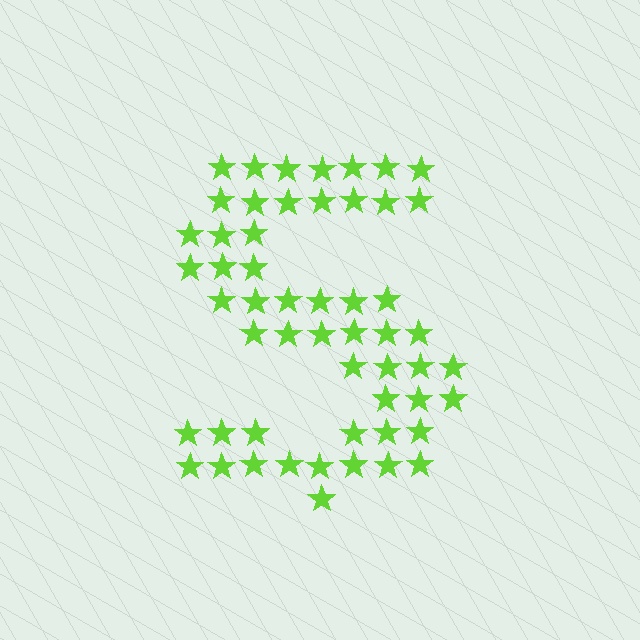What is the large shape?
The large shape is the letter S.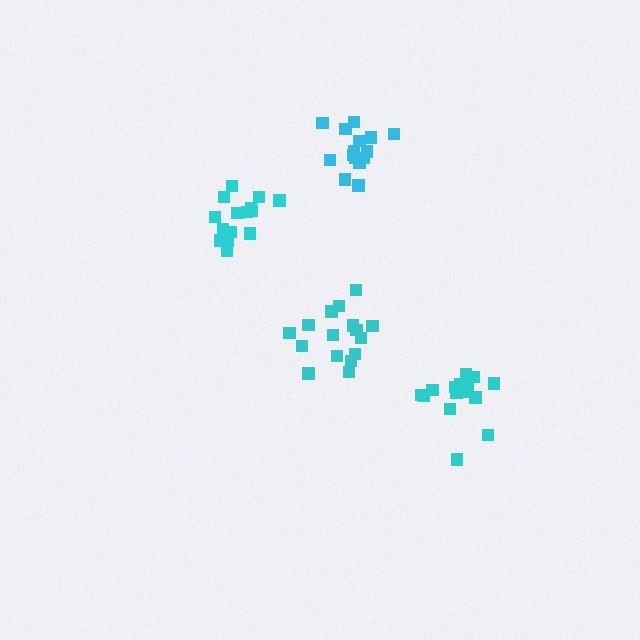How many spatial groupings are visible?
There are 4 spatial groupings.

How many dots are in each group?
Group 1: 16 dots, Group 2: 15 dots, Group 3: 15 dots, Group 4: 16 dots (62 total).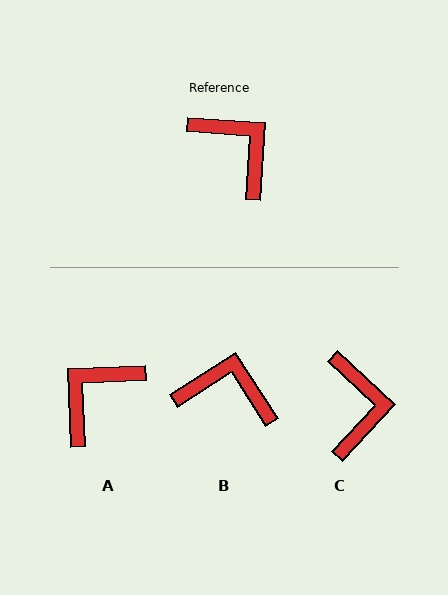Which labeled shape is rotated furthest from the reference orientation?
A, about 97 degrees away.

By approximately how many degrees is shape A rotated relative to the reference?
Approximately 97 degrees counter-clockwise.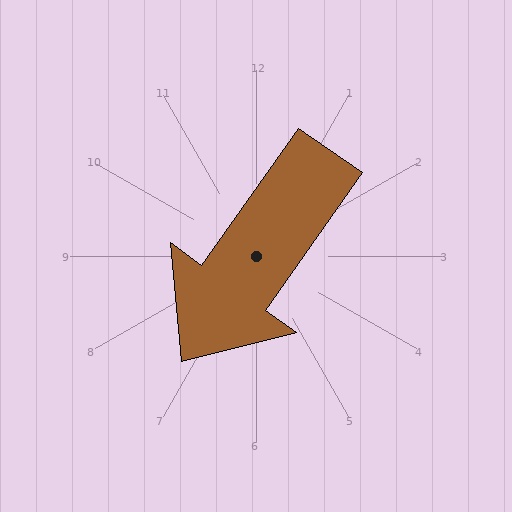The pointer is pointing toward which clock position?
Roughly 7 o'clock.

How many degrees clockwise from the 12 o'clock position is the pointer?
Approximately 215 degrees.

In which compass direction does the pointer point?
Southwest.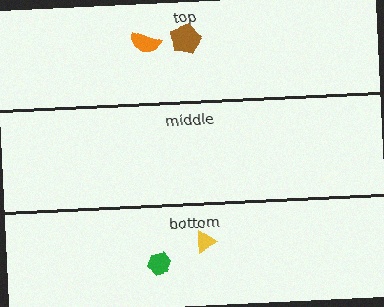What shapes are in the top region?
The orange semicircle, the brown pentagon.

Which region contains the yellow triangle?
The bottom region.